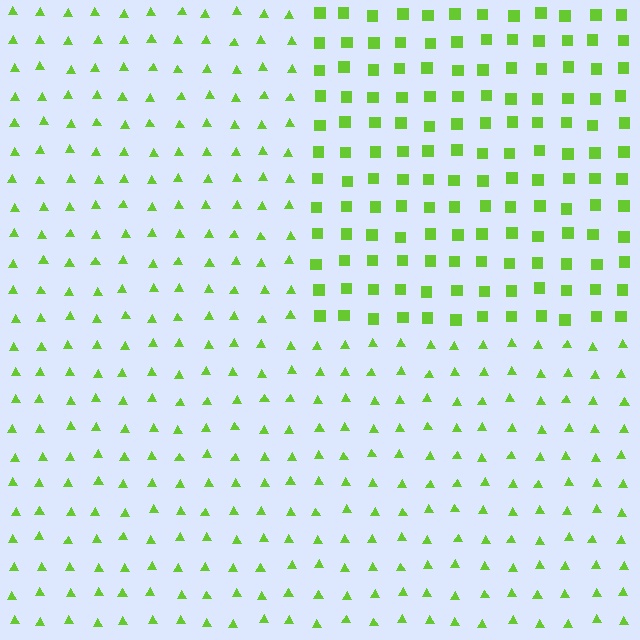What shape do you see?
I see a rectangle.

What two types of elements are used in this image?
The image uses squares inside the rectangle region and triangles outside it.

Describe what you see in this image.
The image is filled with small lime elements arranged in a uniform grid. A rectangle-shaped region contains squares, while the surrounding area contains triangles. The boundary is defined purely by the change in element shape.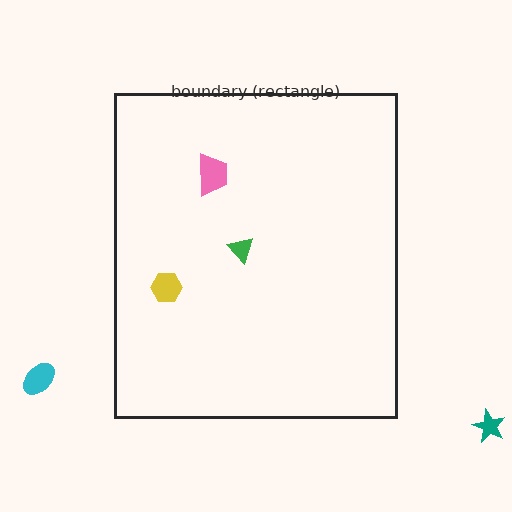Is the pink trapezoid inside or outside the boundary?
Inside.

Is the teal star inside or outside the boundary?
Outside.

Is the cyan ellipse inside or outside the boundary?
Outside.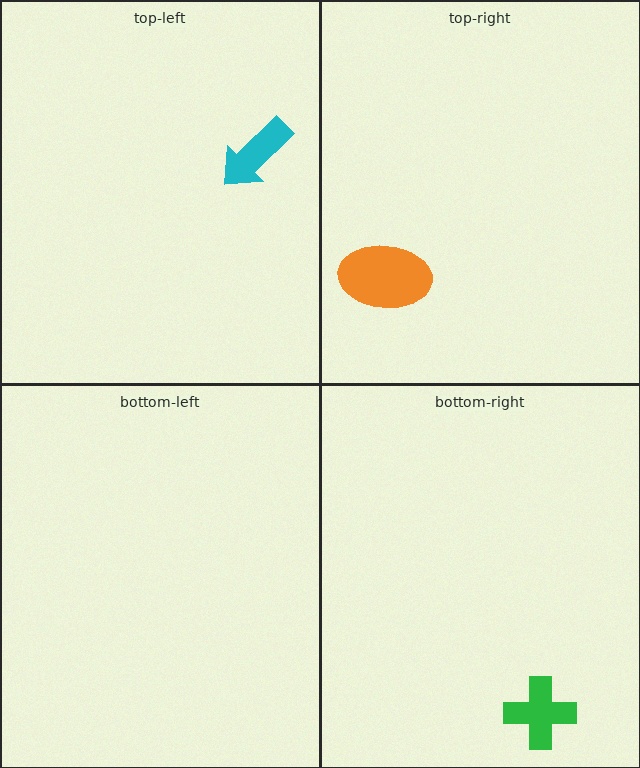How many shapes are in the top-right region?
1.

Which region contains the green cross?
The bottom-right region.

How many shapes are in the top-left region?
1.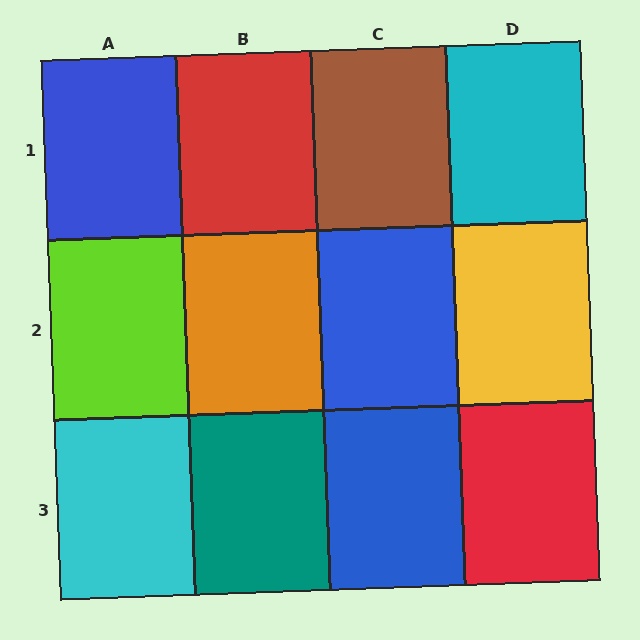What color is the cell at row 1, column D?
Cyan.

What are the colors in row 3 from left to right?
Cyan, teal, blue, red.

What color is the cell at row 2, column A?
Lime.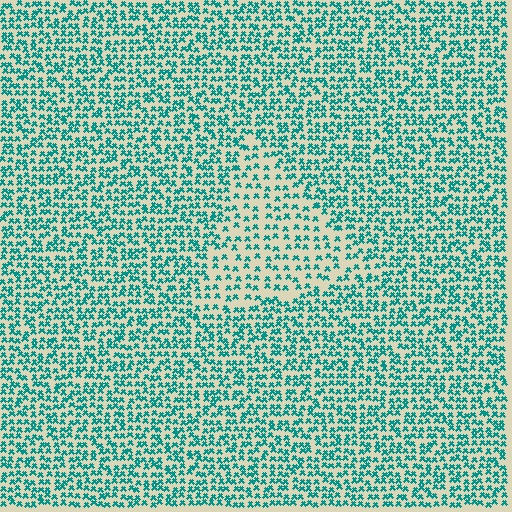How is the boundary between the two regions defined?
The boundary is defined by a change in element density (approximately 1.8x ratio). All elements are the same color, size, and shape.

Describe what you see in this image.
The image contains small teal elements arranged at two different densities. A triangle-shaped region is visible where the elements are less densely packed than the surrounding area.